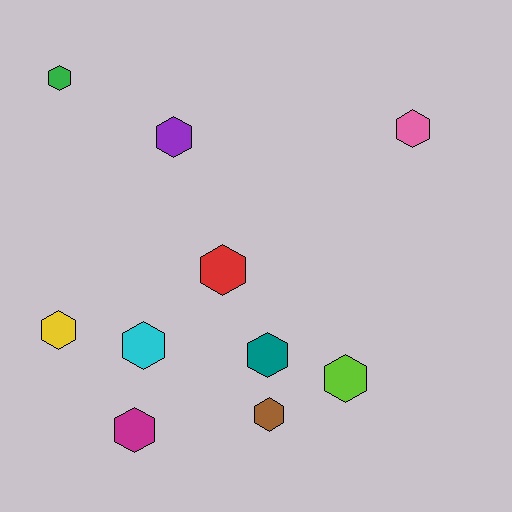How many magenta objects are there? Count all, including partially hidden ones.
There is 1 magenta object.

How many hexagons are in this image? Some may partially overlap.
There are 10 hexagons.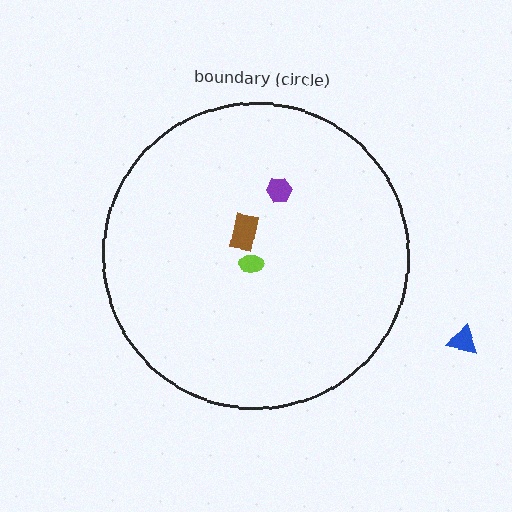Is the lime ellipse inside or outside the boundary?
Inside.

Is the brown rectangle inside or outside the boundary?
Inside.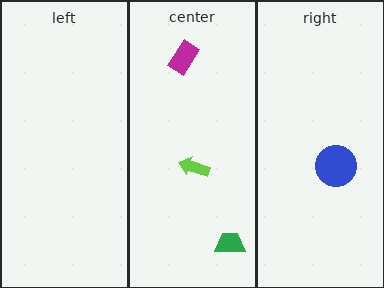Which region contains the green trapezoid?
The center region.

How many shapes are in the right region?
1.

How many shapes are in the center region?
3.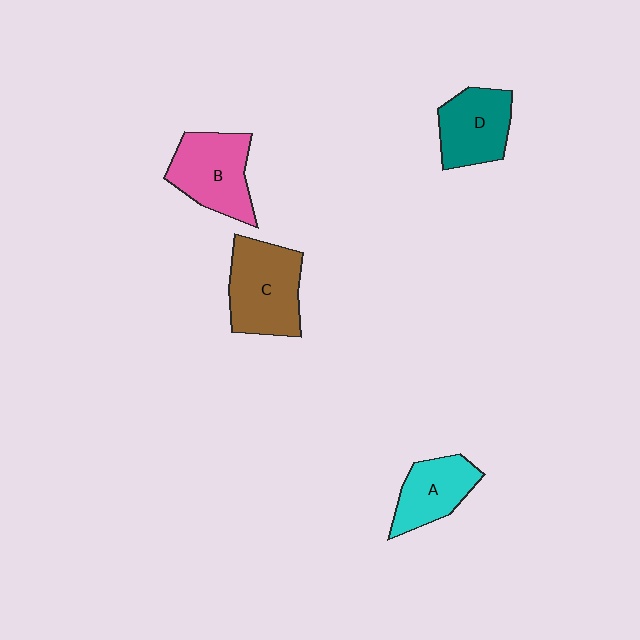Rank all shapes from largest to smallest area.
From largest to smallest: C (brown), B (pink), D (teal), A (cyan).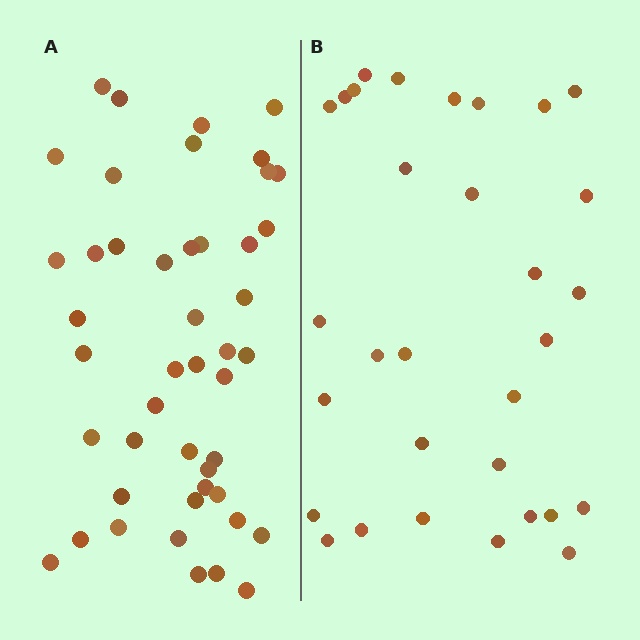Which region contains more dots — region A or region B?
Region A (the left region) has more dots.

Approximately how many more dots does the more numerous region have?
Region A has approximately 15 more dots than region B.